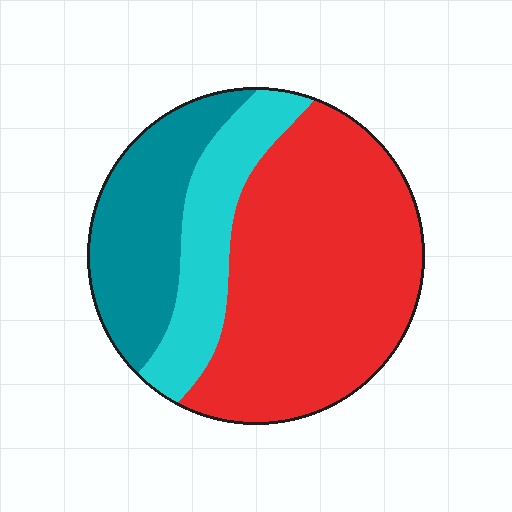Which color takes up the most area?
Red, at roughly 55%.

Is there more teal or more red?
Red.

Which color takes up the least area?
Cyan, at roughly 20%.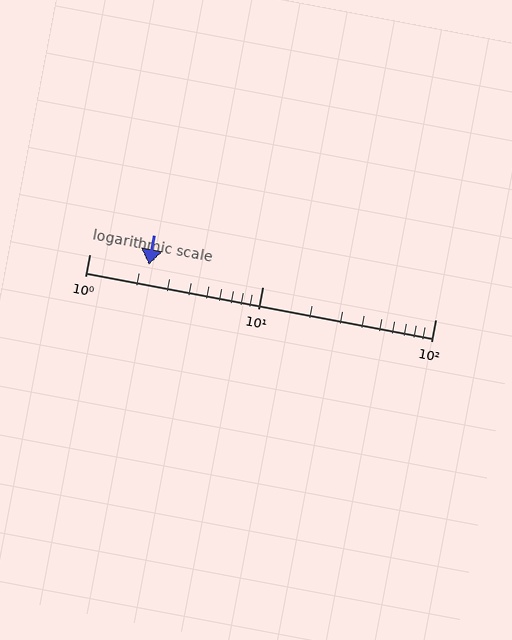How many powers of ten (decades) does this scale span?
The scale spans 2 decades, from 1 to 100.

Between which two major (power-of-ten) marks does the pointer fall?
The pointer is between 1 and 10.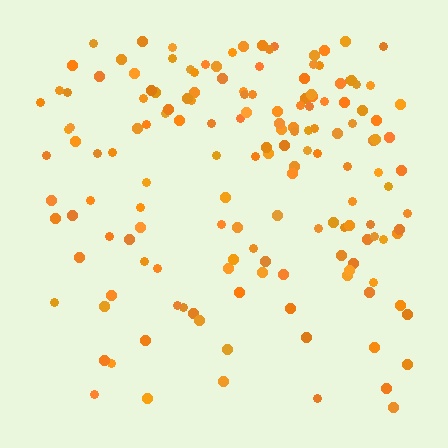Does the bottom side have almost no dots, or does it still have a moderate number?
Still a moderate number, just noticeably fewer than the top.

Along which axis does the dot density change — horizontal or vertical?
Vertical.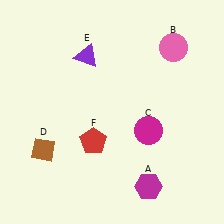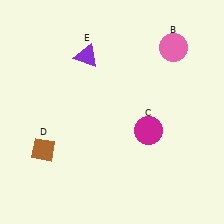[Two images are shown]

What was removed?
The red pentagon (F), the magenta hexagon (A) were removed in Image 2.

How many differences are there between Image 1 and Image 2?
There are 2 differences between the two images.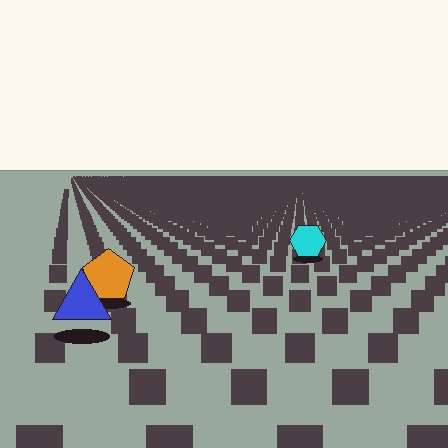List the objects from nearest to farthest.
From nearest to farthest: the blue triangle, the orange pentagon, the cyan hexagon.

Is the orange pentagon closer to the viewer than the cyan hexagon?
Yes. The orange pentagon is closer — you can tell from the texture gradient: the ground texture is coarser near it.